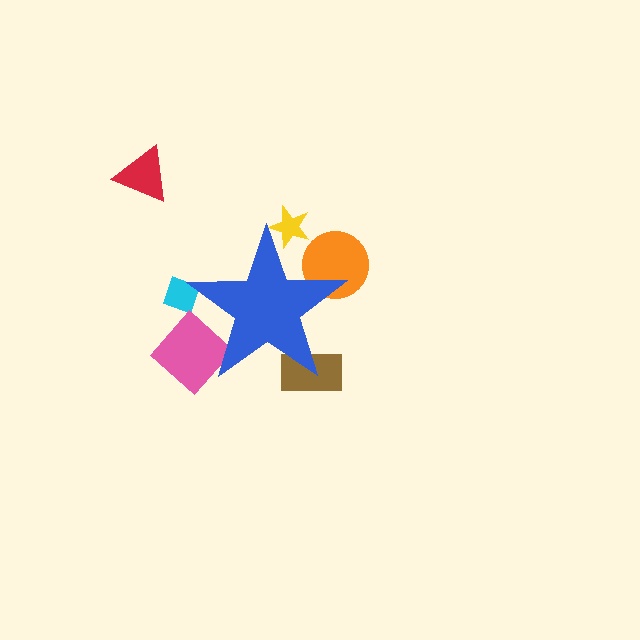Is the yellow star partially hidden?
Yes, the yellow star is partially hidden behind the blue star.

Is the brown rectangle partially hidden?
Yes, the brown rectangle is partially hidden behind the blue star.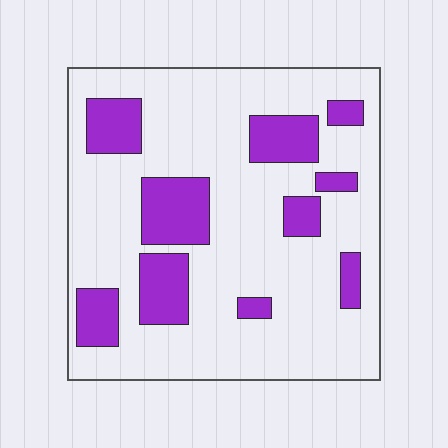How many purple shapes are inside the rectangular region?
10.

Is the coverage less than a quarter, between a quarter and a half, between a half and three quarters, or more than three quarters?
Less than a quarter.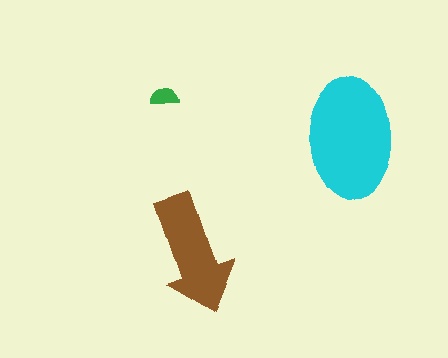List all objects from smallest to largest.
The green semicircle, the brown arrow, the cyan ellipse.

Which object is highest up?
The green semicircle is topmost.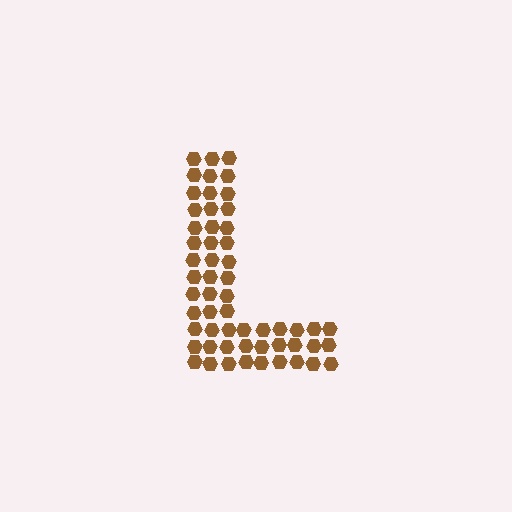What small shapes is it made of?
It is made of small hexagons.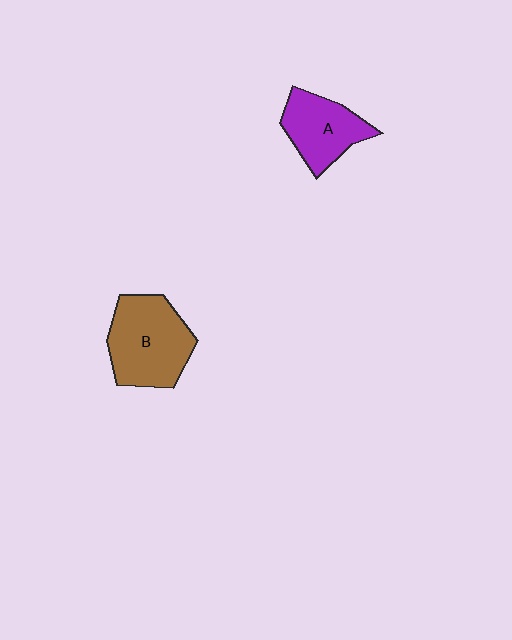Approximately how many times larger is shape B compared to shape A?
Approximately 1.4 times.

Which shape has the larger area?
Shape B (brown).